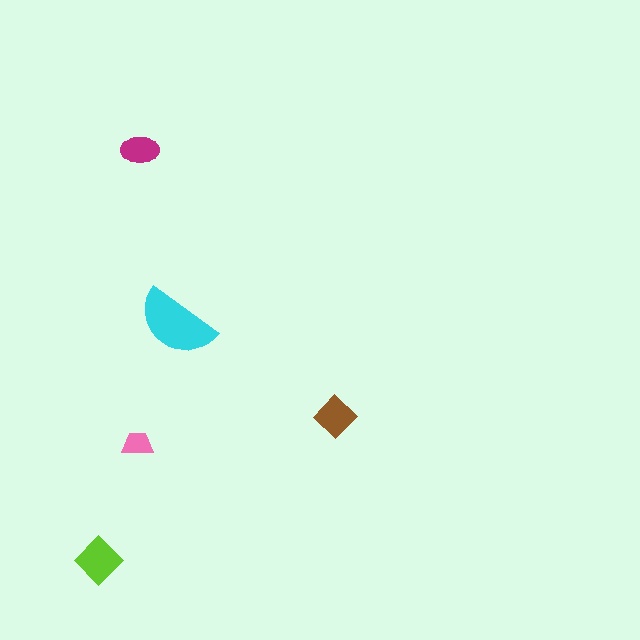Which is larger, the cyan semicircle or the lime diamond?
The cyan semicircle.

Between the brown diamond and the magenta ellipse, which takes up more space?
The brown diamond.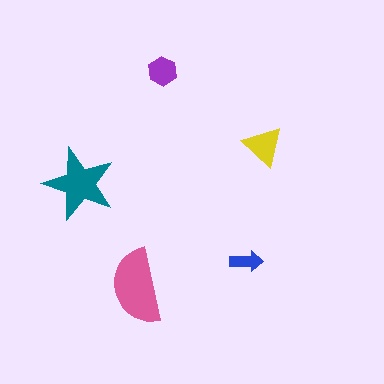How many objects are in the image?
There are 5 objects in the image.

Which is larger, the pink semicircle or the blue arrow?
The pink semicircle.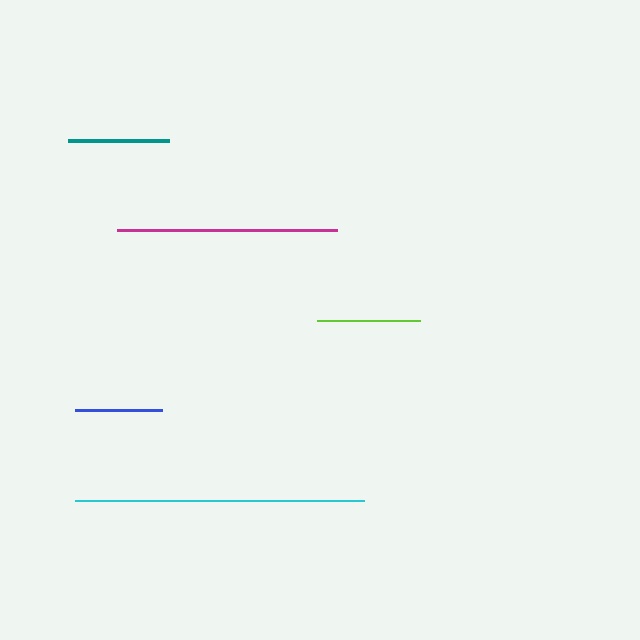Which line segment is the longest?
The cyan line is the longest at approximately 289 pixels.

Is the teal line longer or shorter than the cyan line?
The cyan line is longer than the teal line.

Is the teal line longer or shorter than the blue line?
The teal line is longer than the blue line.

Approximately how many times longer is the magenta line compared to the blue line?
The magenta line is approximately 2.5 times the length of the blue line.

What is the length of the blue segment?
The blue segment is approximately 88 pixels long.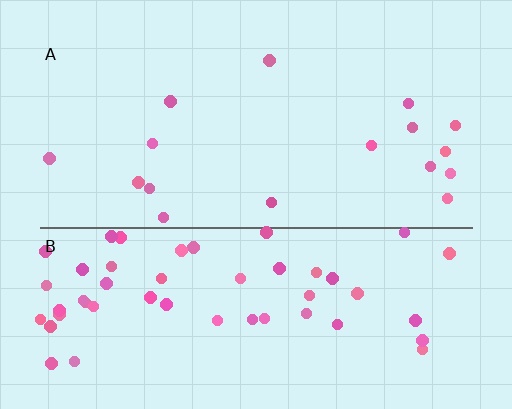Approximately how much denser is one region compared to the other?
Approximately 3.2× — region B over region A.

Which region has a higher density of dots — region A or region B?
B (the bottom).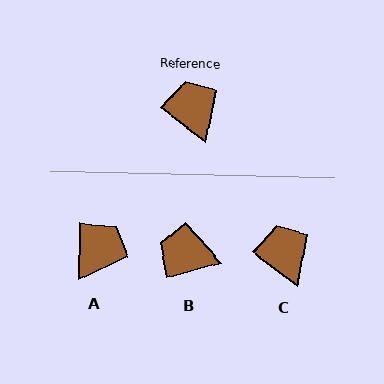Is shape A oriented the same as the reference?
No, it is off by about 54 degrees.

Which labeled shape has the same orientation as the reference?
C.